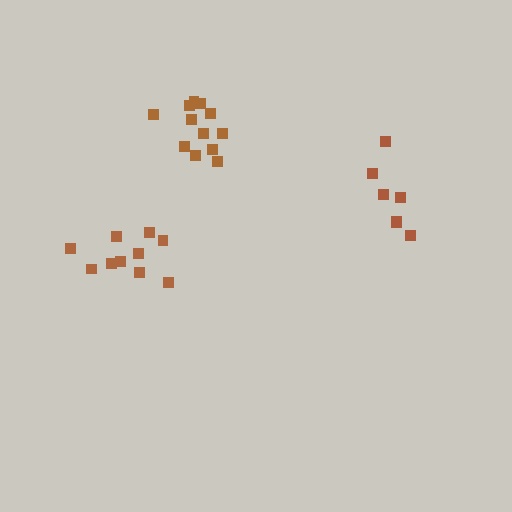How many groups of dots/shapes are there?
There are 3 groups.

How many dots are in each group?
Group 1: 7 dots, Group 2: 10 dots, Group 3: 12 dots (29 total).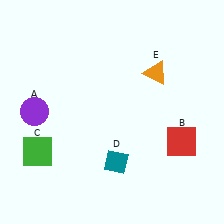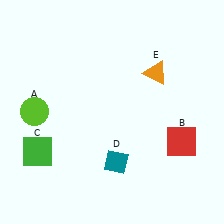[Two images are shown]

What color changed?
The circle (A) changed from purple in Image 1 to lime in Image 2.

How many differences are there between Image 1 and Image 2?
There is 1 difference between the two images.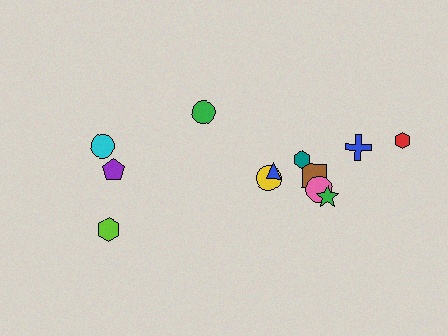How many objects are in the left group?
There are 4 objects.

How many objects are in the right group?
There are 8 objects.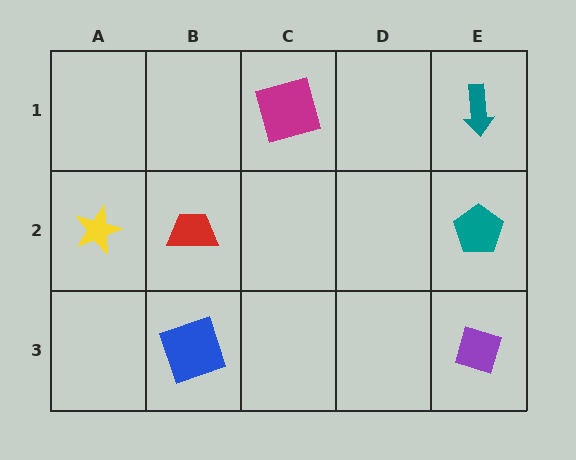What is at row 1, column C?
A magenta square.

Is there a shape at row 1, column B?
No, that cell is empty.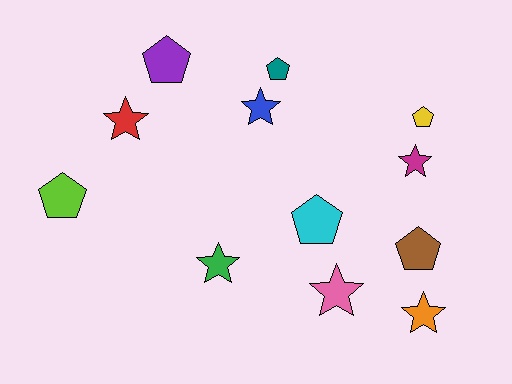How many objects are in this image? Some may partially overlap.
There are 12 objects.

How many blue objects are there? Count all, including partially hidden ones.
There is 1 blue object.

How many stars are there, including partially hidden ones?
There are 6 stars.